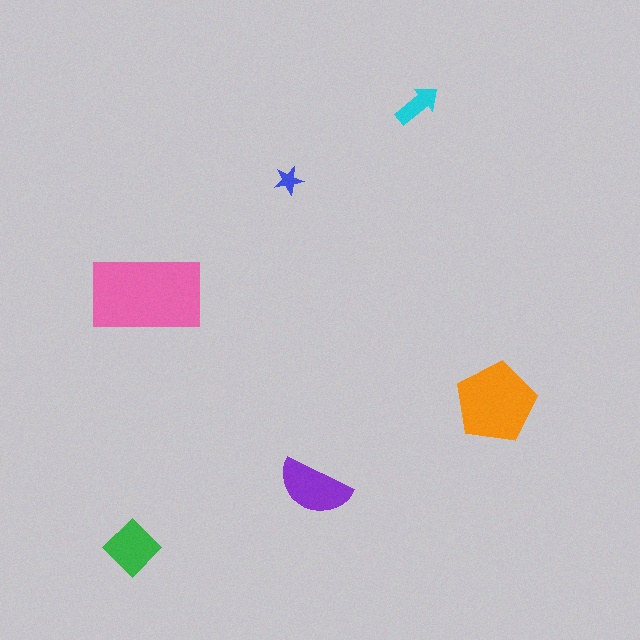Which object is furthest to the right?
The orange pentagon is rightmost.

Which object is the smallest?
The blue star.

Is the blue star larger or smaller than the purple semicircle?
Smaller.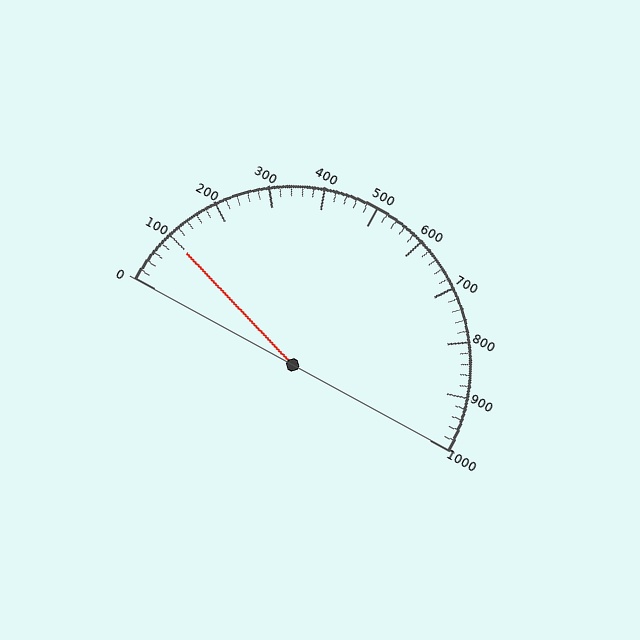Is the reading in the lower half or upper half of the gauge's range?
The reading is in the lower half of the range (0 to 1000).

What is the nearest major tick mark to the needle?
The nearest major tick mark is 100.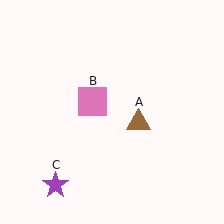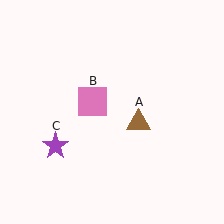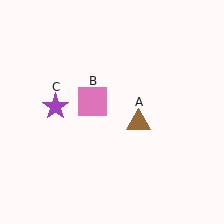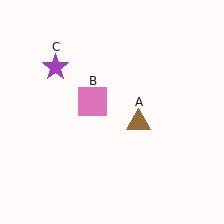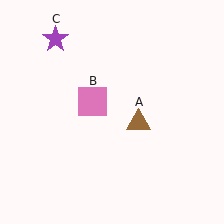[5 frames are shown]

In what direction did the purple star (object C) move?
The purple star (object C) moved up.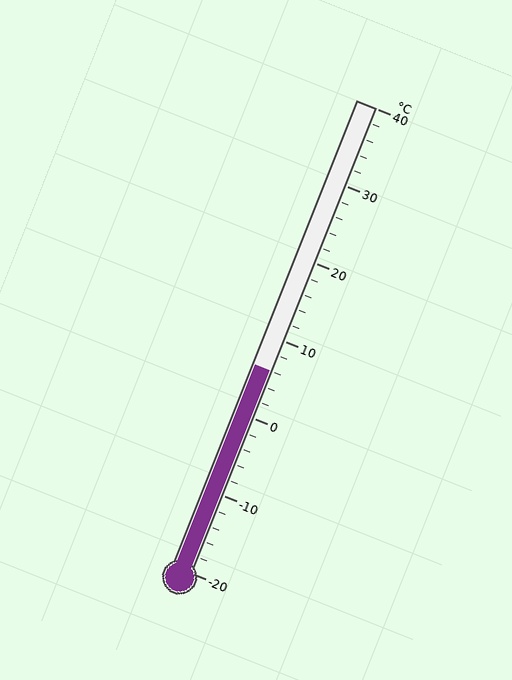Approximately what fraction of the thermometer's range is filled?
The thermometer is filled to approximately 45% of its range.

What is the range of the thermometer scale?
The thermometer scale ranges from -20°C to 40°C.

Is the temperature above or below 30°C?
The temperature is below 30°C.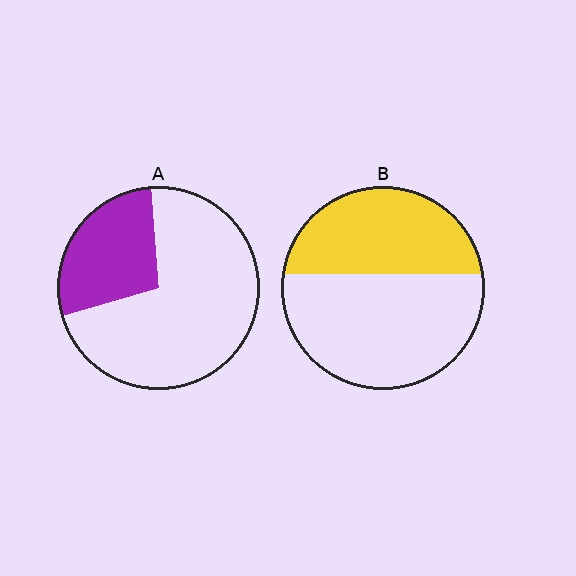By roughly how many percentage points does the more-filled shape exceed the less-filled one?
By roughly 15 percentage points (B over A).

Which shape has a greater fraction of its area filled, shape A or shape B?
Shape B.